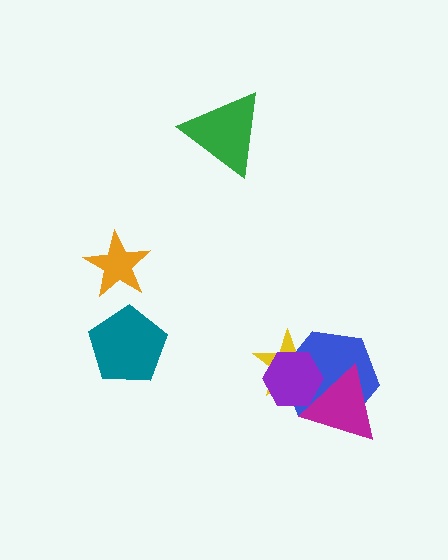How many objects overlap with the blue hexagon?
3 objects overlap with the blue hexagon.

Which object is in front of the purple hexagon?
The magenta triangle is in front of the purple hexagon.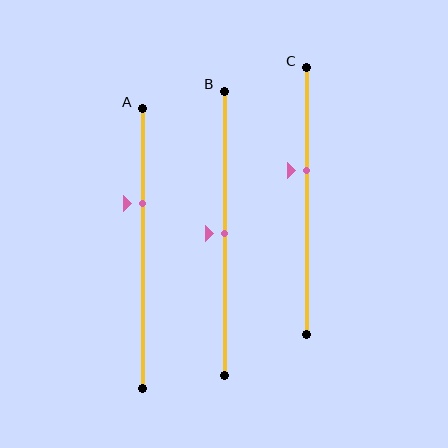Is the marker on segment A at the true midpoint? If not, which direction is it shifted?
No, the marker on segment A is shifted upward by about 16% of the segment length.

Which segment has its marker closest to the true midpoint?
Segment B has its marker closest to the true midpoint.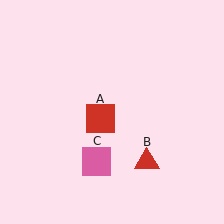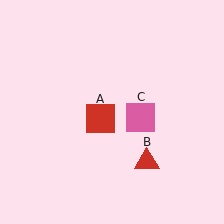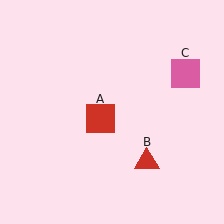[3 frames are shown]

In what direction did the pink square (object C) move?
The pink square (object C) moved up and to the right.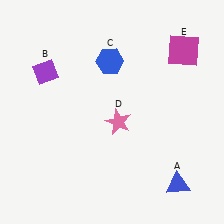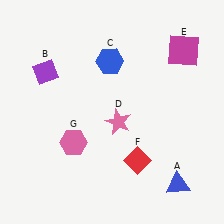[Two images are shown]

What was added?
A red diamond (F), a pink hexagon (G) were added in Image 2.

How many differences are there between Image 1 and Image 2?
There are 2 differences between the two images.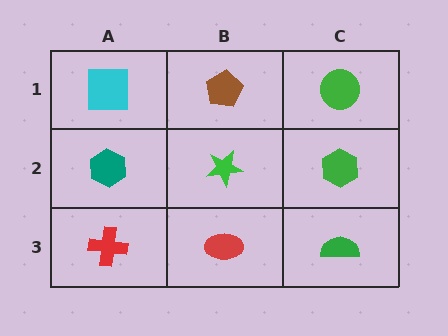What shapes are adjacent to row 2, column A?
A cyan square (row 1, column A), a red cross (row 3, column A), a green star (row 2, column B).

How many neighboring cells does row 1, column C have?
2.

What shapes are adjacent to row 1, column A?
A teal hexagon (row 2, column A), a brown pentagon (row 1, column B).